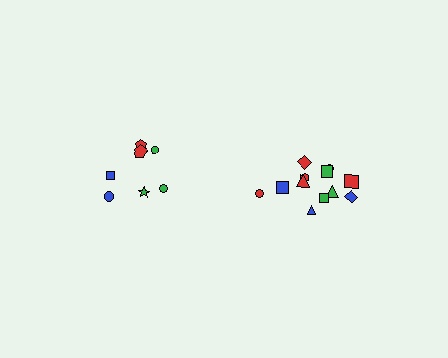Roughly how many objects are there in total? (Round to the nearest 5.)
Roughly 20 objects in total.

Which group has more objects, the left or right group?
The right group.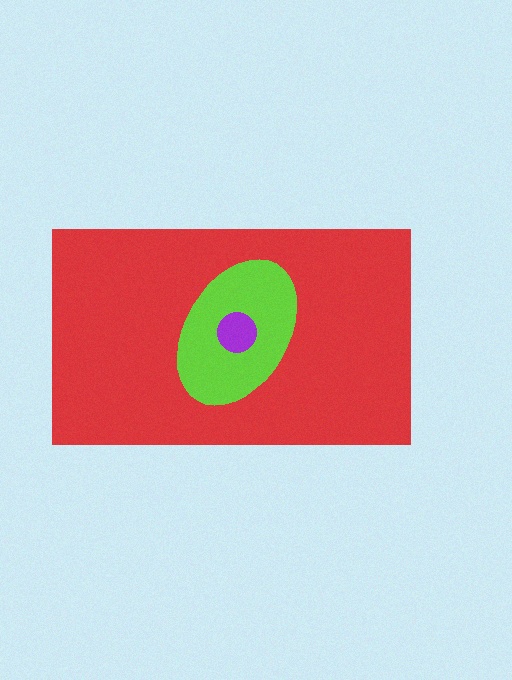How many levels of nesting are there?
3.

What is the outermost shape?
The red rectangle.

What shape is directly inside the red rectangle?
The lime ellipse.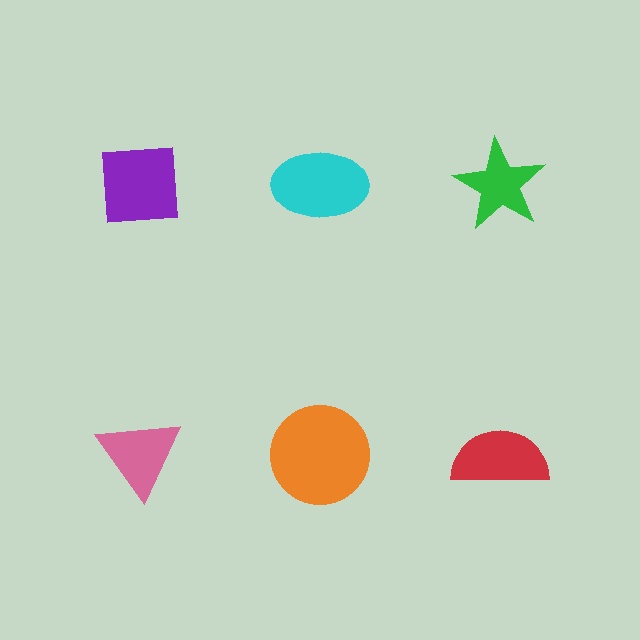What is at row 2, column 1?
A pink triangle.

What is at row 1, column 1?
A purple square.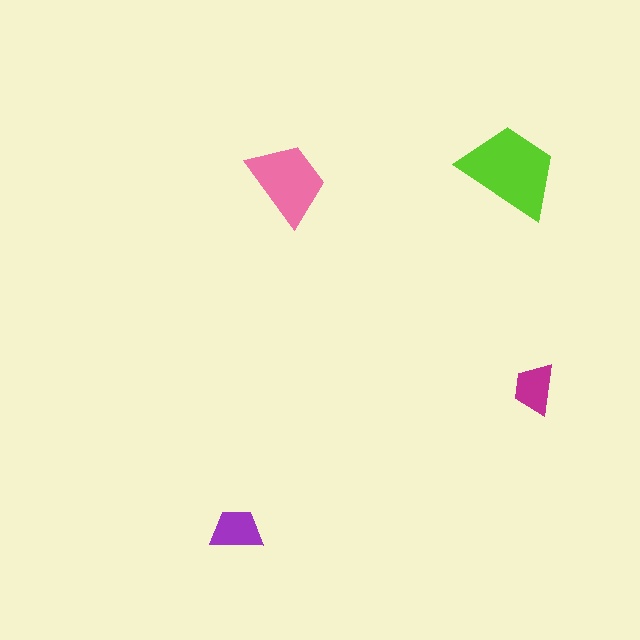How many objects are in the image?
There are 4 objects in the image.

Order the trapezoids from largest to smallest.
the lime one, the pink one, the purple one, the magenta one.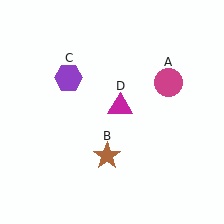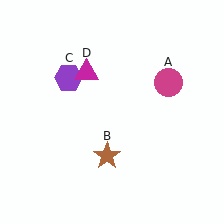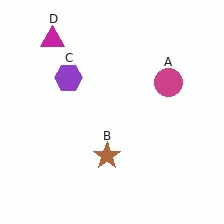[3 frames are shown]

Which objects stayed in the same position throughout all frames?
Magenta circle (object A) and brown star (object B) and purple hexagon (object C) remained stationary.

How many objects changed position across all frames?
1 object changed position: magenta triangle (object D).